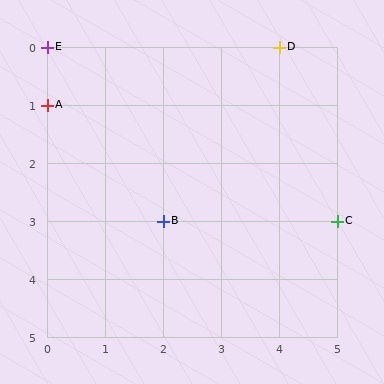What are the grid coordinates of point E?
Point E is at grid coordinates (0, 0).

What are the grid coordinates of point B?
Point B is at grid coordinates (2, 3).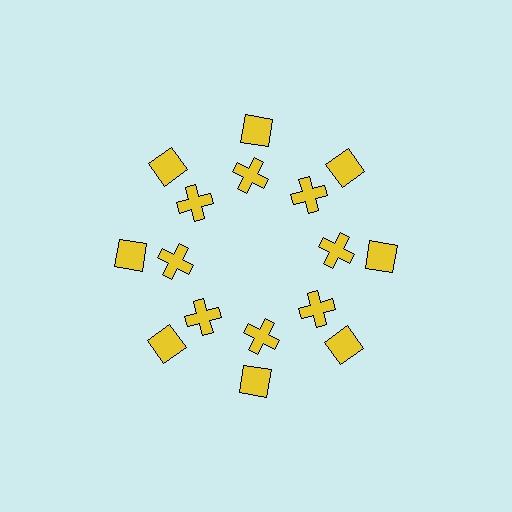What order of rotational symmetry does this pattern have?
This pattern has 8-fold rotational symmetry.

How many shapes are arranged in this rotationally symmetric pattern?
There are 16 shapes, arranged in 8 groups of 2.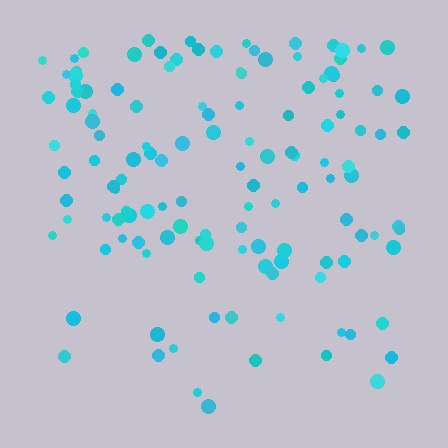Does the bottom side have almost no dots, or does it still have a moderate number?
Still a moderate number, just noticeably fewer than the top.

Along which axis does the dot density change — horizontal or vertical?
Vertical.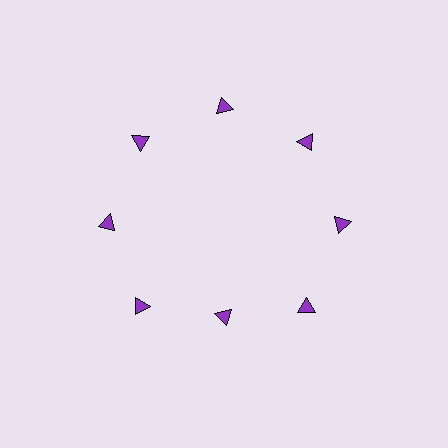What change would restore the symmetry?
The symmetry would be restored by moving it outward, back onto the ring so that all 8 triangles sit at equal angles and equal distance from the center.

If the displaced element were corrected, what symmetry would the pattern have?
It would have 8-fold rotational symmetry — the pattern would map onto itself every 45 degrees.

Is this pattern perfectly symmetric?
No. The 8 purple triangles are arranged in a ring, but one element near the 6 o'clock position is pulled inward toward the center, breaking the 8-fold rotational symmetry.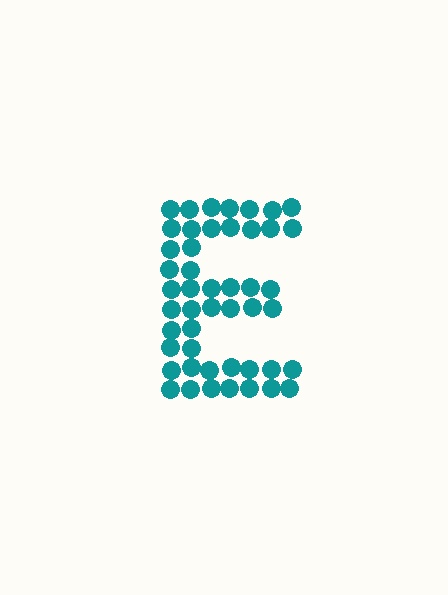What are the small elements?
The small elements are circles.